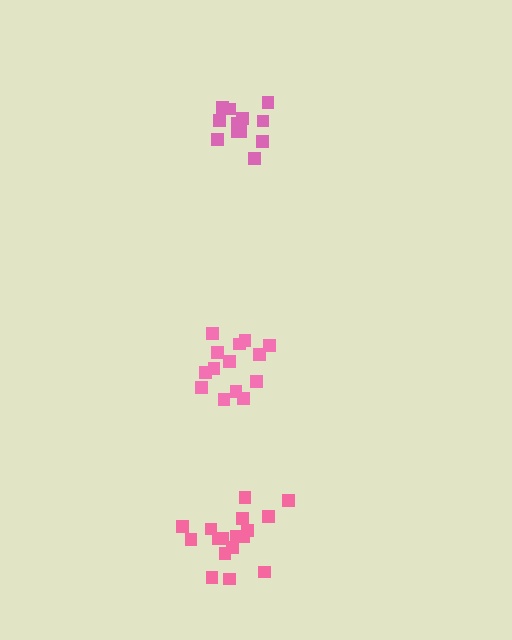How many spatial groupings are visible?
There are 3 spatial groupings.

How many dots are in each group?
Group 1: 14 dots, Group 2: 13 dots, Group 3: 17 dots (44 total).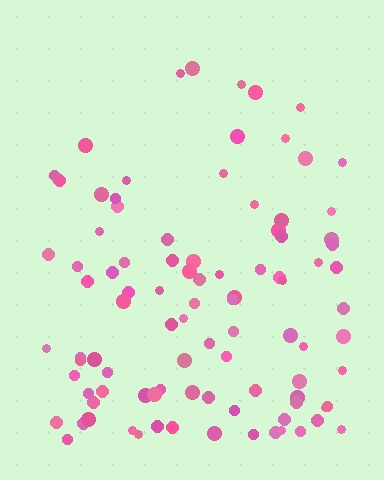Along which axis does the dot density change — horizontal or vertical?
Vertical.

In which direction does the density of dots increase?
From top to bottom, with the bottom side densest.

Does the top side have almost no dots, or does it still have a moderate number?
Still a moderate number, just noticeably fewer than the bottom.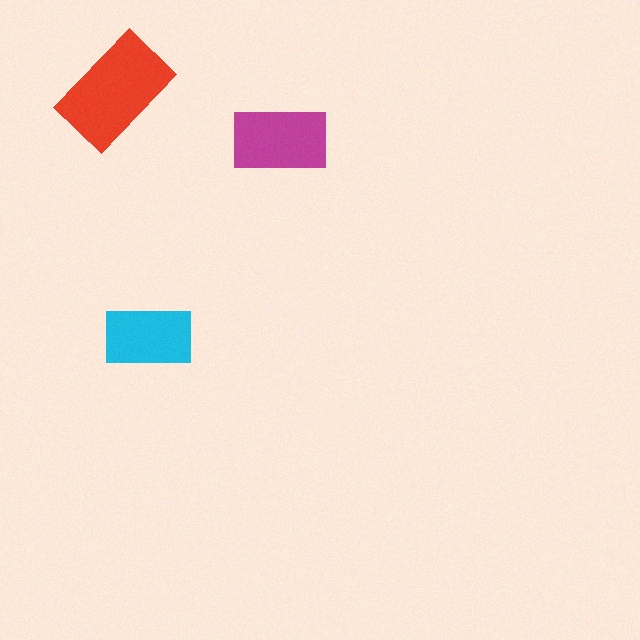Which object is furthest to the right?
The magenta rectangle is rightmost.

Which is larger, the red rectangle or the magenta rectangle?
The red one.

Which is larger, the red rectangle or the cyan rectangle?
The red one.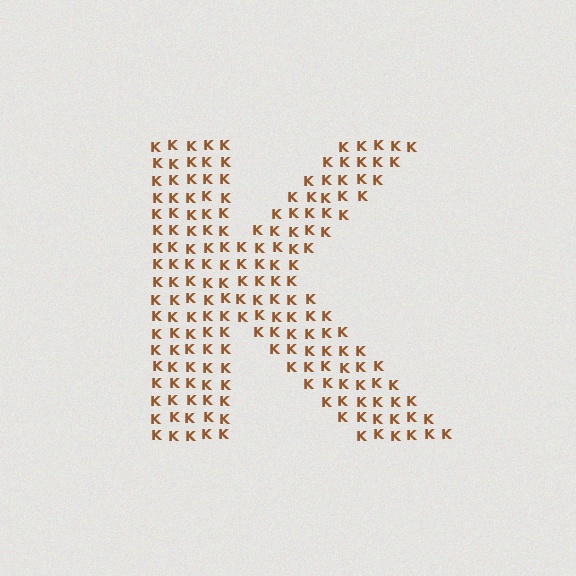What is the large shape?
The large shape is the letter K.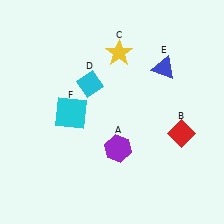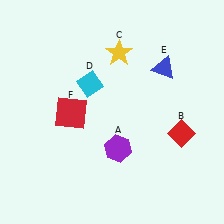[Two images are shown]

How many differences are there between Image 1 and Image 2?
There is 1 difference between the two images.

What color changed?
The square (F) changed from cyan in Image 1 to red in Image 2.